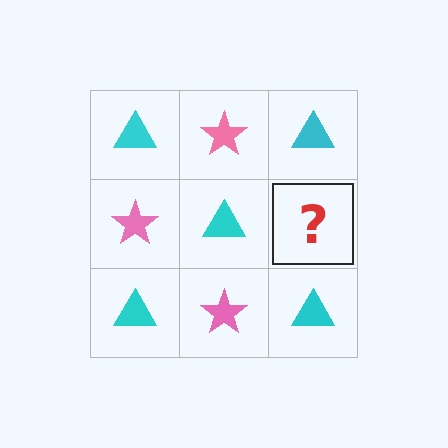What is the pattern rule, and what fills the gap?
The rule is that it alternates cyan triangle and pink star in a checkerboard pattern. The gap should be filled with a pink star.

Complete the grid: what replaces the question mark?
The question mark should be replaced with a pink star.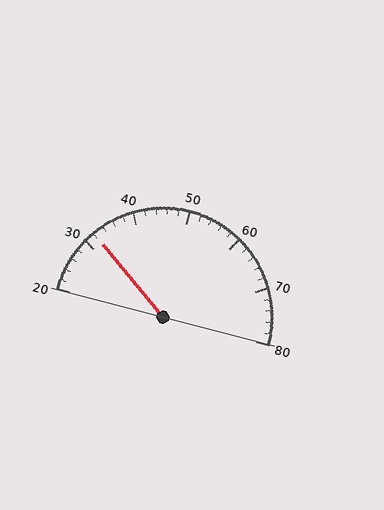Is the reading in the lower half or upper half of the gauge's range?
The reading is in the lower half of the range (20 to 80).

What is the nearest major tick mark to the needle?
The nearest major tick mark is 30.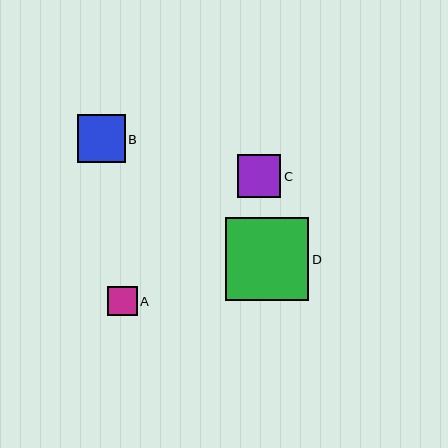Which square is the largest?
Square D is the largest with a size of approximately 83 pixels.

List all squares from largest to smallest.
From largest to smallest: D, B, C, A.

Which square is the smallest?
Square A is the smallest with a size of approximately 29 pixels.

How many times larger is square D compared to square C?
Square D is approximately 1.9 times the size of square C.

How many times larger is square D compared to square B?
Square D is approximately 1.7 times the size of square B.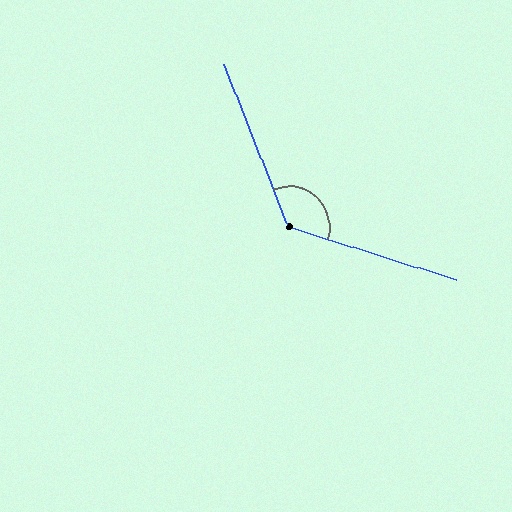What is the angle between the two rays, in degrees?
Approximately 129 degrees.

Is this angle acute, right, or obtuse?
It is obtuse.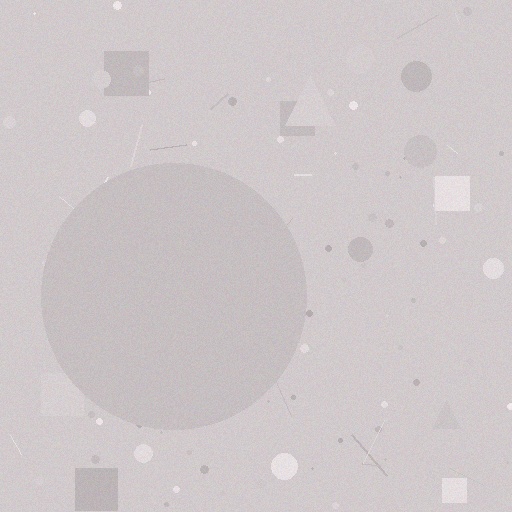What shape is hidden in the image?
A circle is hidden in the image.